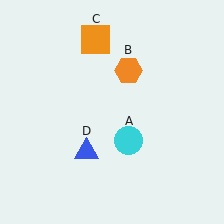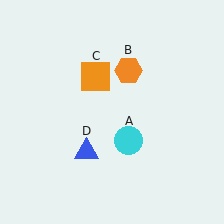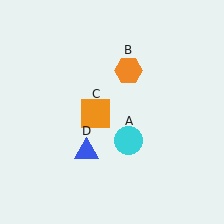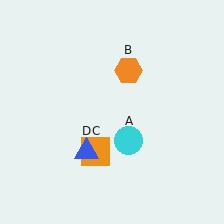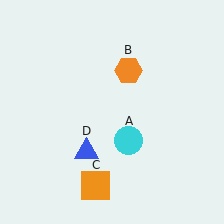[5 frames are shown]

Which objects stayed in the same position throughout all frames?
Cyan circle (object A) and orange hexagon (object B) and blue triangle (object D) remained stationary.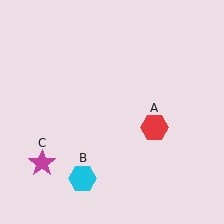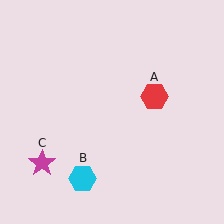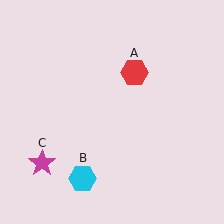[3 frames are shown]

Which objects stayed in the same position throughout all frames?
Cyan hexagon (object B) and magenta star (object C) remained stationary.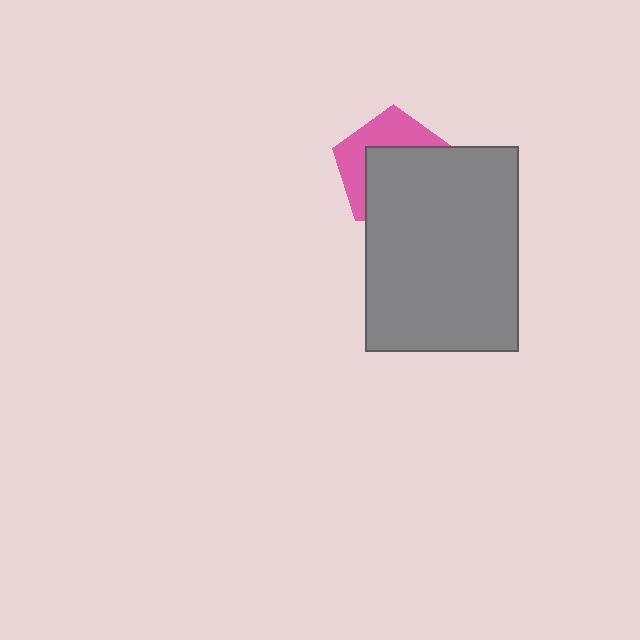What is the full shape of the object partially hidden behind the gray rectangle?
The partially hidden object is a pink pentagon.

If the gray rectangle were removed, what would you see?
You would see the complete pink pentagon.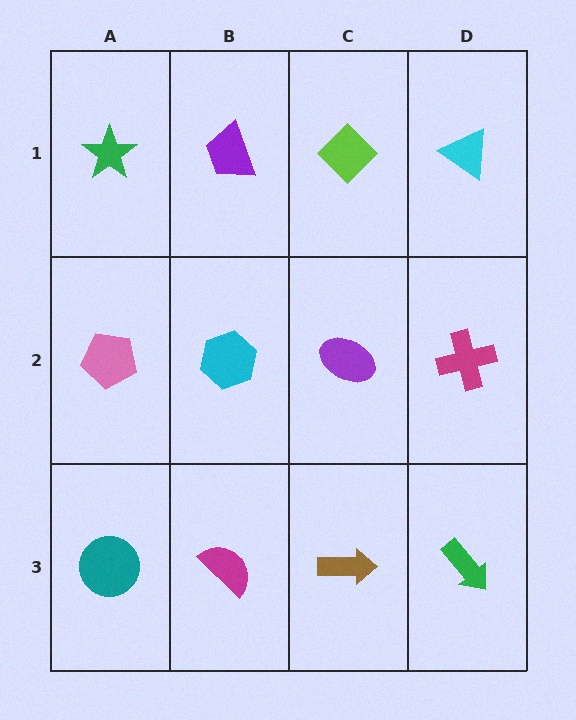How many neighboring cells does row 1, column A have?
2.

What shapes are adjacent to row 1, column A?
A pink pentagon (row 2, column A), a purple trapezoid (row 1, column B).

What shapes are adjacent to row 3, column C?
A purple ellipse (row 2, column C), a magenta semicircle (row 3, column B), a green arrow (row 3, column D).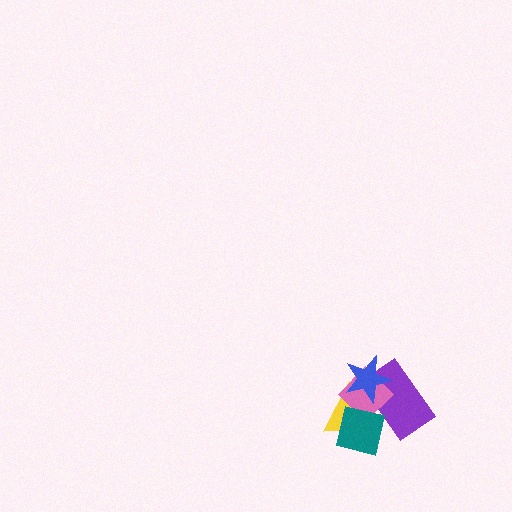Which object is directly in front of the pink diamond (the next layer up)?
The teal square is directly in front of the pink diamond.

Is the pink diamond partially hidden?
Yes, it is partially covered by another shape.